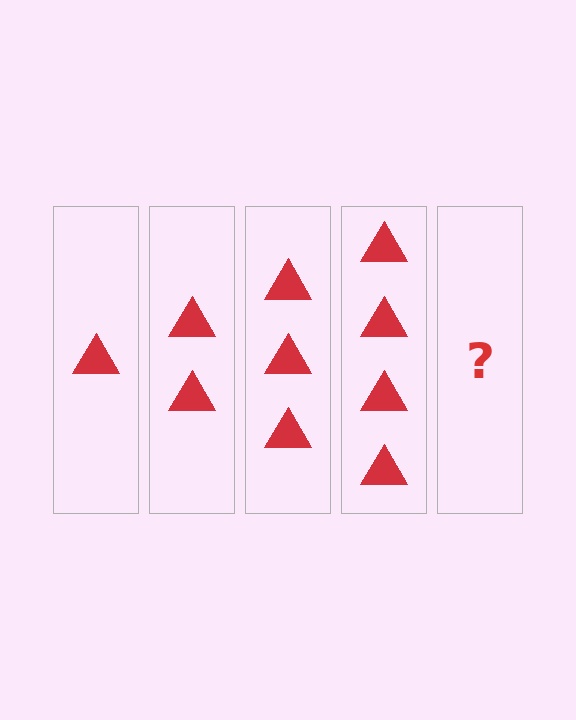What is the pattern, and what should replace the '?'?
The pattern is that each step adds one more triangle. The '?' should be 5 triangles.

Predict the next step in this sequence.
The next step is 5 triangles.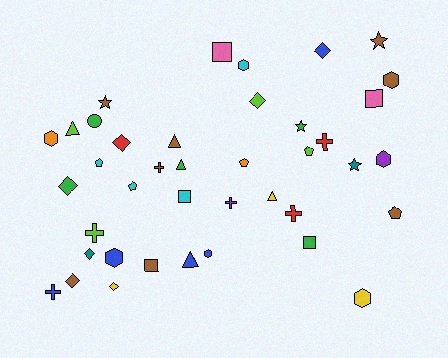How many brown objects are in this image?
There are 8 brown objects.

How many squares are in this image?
There are 5 squares.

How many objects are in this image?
There are 40 objects.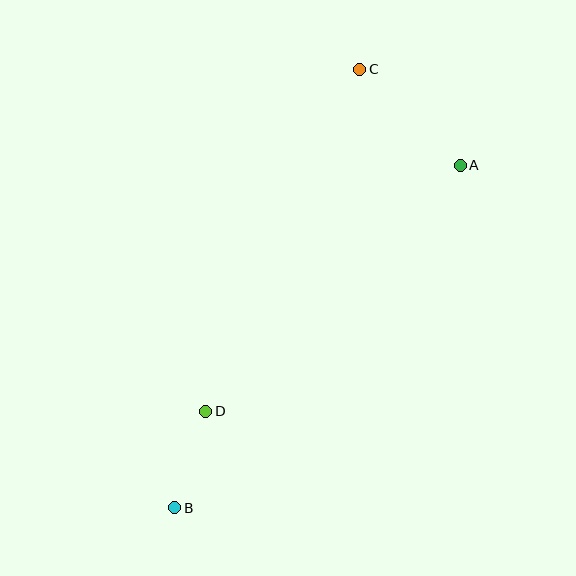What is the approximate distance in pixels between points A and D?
The distance between A and D is approximately 354 pixels.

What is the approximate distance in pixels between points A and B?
The distance between A and B is approximately 446 pixels.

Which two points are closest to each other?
Points B and D are closest to each other.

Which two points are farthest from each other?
Points B and C are farthest from each other.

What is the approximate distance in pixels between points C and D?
The distance between C and D is approximately 375 pixels.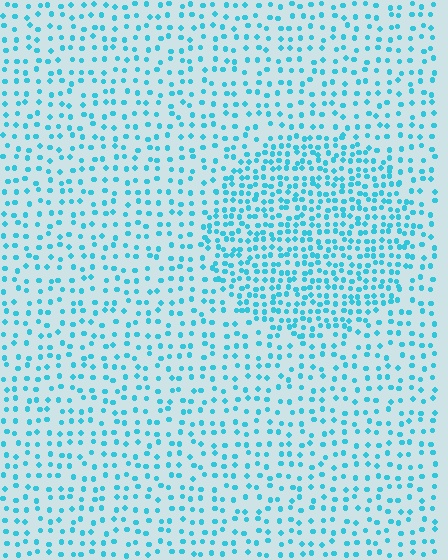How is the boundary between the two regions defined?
The boundary is defined by a change in element density (approximately 1.9x ratio). All elements are the same color, size, and shape.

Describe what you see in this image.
The image contains small cyan elements arranged at two different densities. A circle-shaped region is visible where the elements are more densely packed than the surrounding area.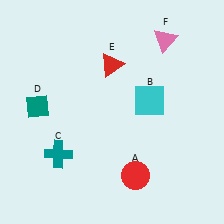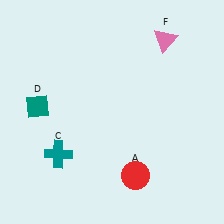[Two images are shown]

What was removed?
The cyan square (B), the red triangle (E) were removed in Image 2.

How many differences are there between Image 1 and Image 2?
There are 2 differences between the two images.